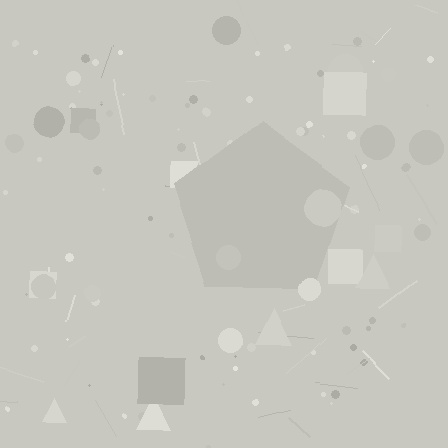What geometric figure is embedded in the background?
A pentagon is embedded in the background.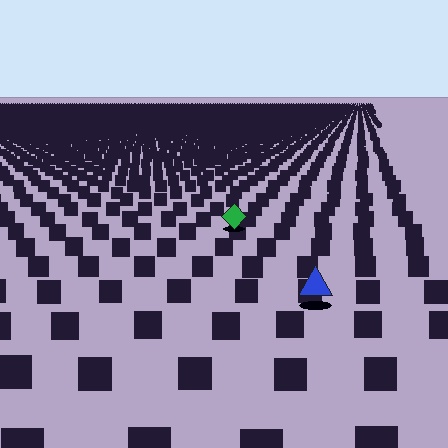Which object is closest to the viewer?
The blue triangle is closest. The texture marks near it are larger and more spread out.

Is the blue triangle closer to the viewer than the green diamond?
Yes. The blue triangle is closer — you can tell from the texture gradient: the ground texture is coarser near it.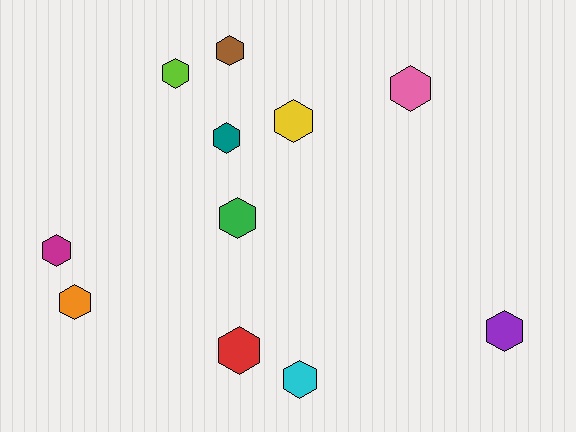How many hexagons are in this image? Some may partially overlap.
There are 11 hexagons.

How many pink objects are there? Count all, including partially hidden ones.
There is 1 pink object.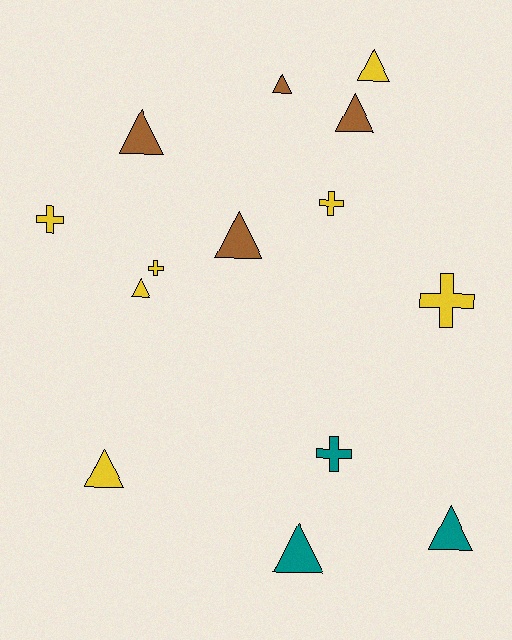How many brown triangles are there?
There are 4 brown triangles.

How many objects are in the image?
There are 14 objects.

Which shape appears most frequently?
Triangle, with 9 objects.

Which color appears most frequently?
Yellow, with 7 objects.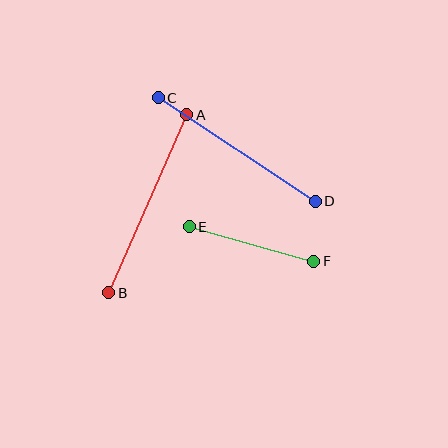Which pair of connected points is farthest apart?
Points A and B are farthest apart.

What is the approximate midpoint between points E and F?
The midpoint is at approximately (251, 244) pixels.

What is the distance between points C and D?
The distance is approximately 188 pixels.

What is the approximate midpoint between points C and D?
The midpoint is at approximately (237, 150) pixels.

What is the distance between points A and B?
The distance is approximately 194 pixels.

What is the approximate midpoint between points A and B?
The midpoint is at approximately (148, 204) pixels.